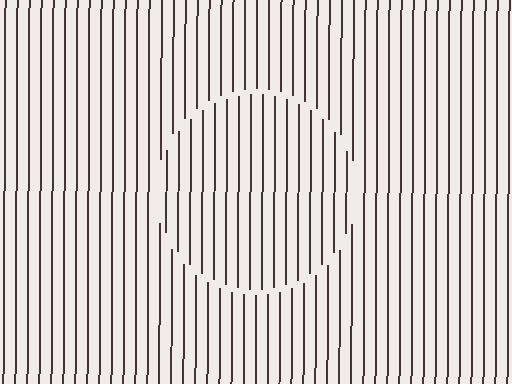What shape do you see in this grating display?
An illusory circle. The interior of the shape contains the same grating, shifted by half a period — the contour is defined by the phase discontinuity where line-ends from the inner and outer gratings abut.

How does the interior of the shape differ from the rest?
The interior of the shape contains the same grating, shifted by half a period — the contour is defined by the phase discontinuity where line-ends from the inner and outer gratings abut.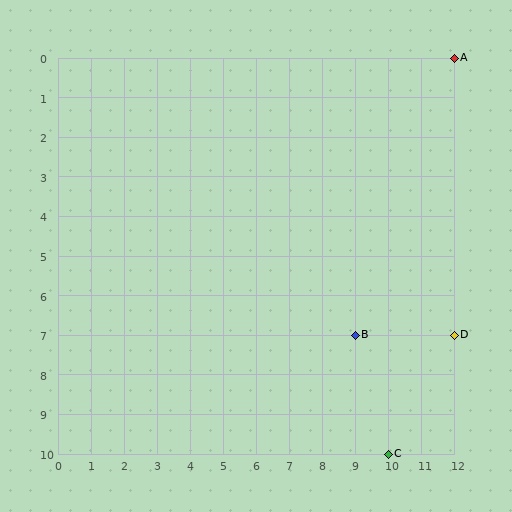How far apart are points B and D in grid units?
Points B and D are 3 columns apart.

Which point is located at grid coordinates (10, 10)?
Point C is at (10, 10).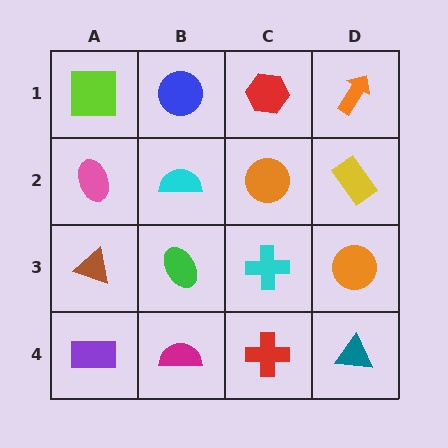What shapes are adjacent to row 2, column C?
A red hexagon (row 1, column C), a cyan cross (row 3, column C), a cyan semicircle (row 2, column B), a yellow rectangle (row 2, column D).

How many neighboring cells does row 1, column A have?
2.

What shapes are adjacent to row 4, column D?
An orange circle (row 3, column D), a red cross (row 4, column C).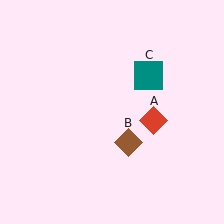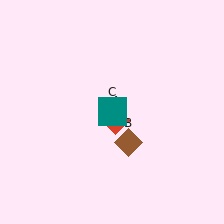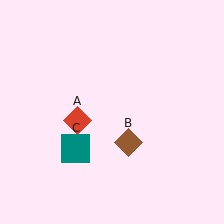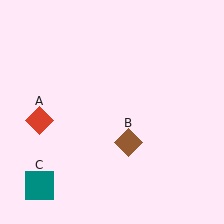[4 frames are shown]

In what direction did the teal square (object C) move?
The teal square (object C) moved down and to the left.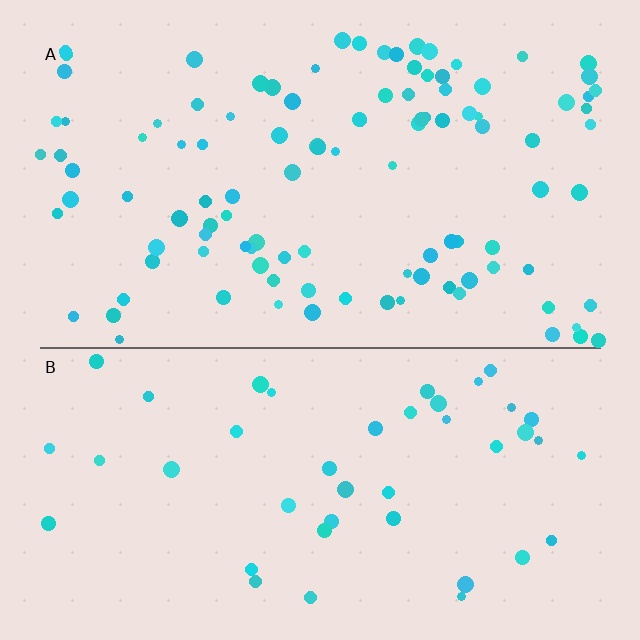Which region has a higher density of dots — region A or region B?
A (the top).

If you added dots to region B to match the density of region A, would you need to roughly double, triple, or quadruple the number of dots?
Approximately double.